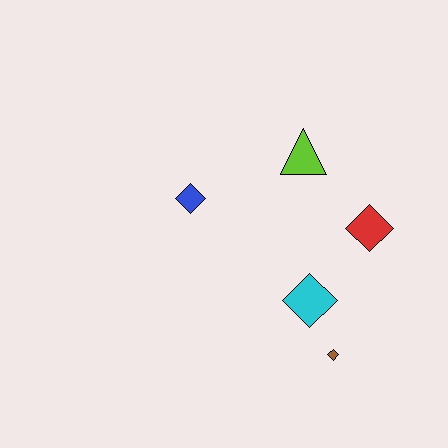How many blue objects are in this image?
There is 1 blue object.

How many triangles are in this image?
There is 1 triangle.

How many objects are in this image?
There are 5 objects.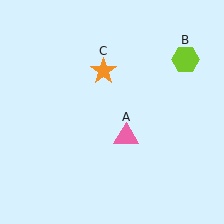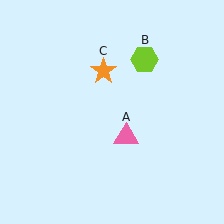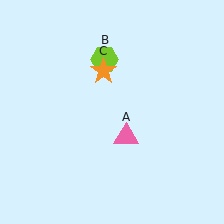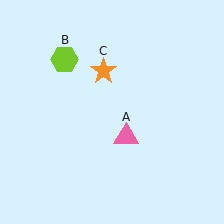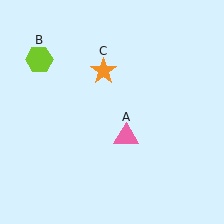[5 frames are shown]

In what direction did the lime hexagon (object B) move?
The lime hexagon (object B) moved left.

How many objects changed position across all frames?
1 object changed position: lime hexagon (object B).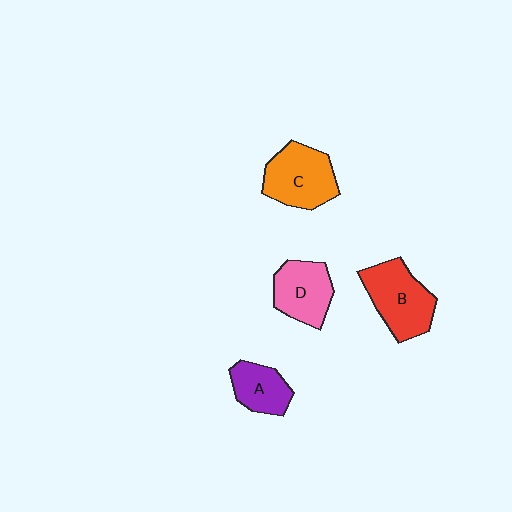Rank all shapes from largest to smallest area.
From largest to smallest: B (red), C (orange), D (pink), A (purple).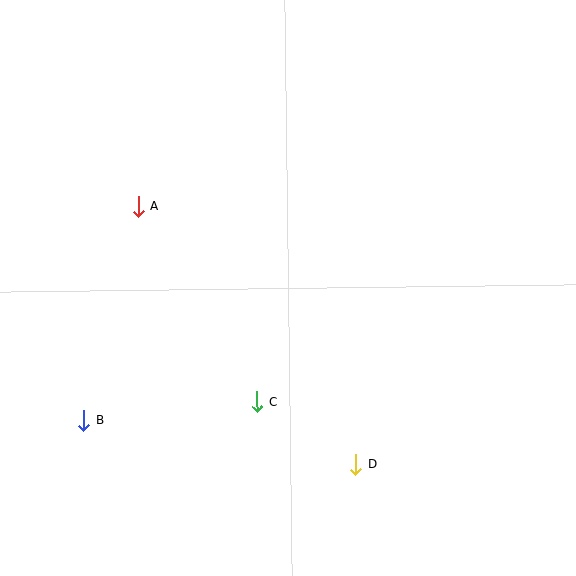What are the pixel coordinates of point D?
Point D is at (356, 464).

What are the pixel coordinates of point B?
Point B is at (83, 420).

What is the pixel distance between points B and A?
The distance between B and A is 221 pixels.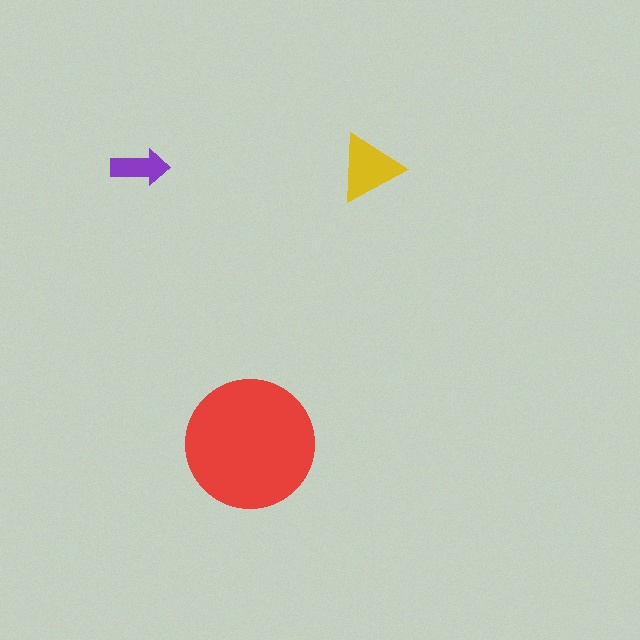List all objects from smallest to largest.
The purple arrow, the yellow triangle, the red circle.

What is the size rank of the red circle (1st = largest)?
1st.